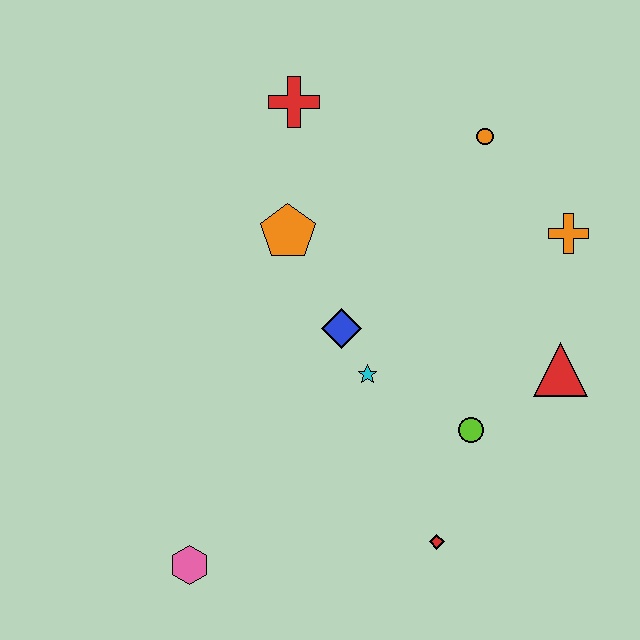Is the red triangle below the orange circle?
Yes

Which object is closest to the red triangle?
The lime circle is closest to the red triangle.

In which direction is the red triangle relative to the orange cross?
The red triangle is below the orange cross.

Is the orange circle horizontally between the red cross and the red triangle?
Yes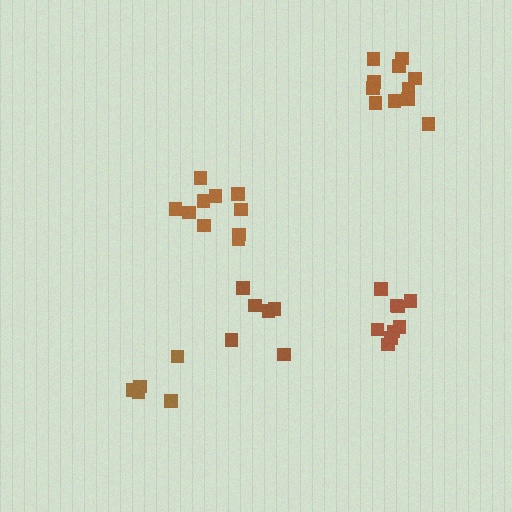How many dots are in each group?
Group 1: 5 dots, Group 2: 10 dots, Group 3: 6 dots, Group 4: 11 dots, Group 5: 9 dots (41 total).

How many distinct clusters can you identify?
There are 5 distinct clusters.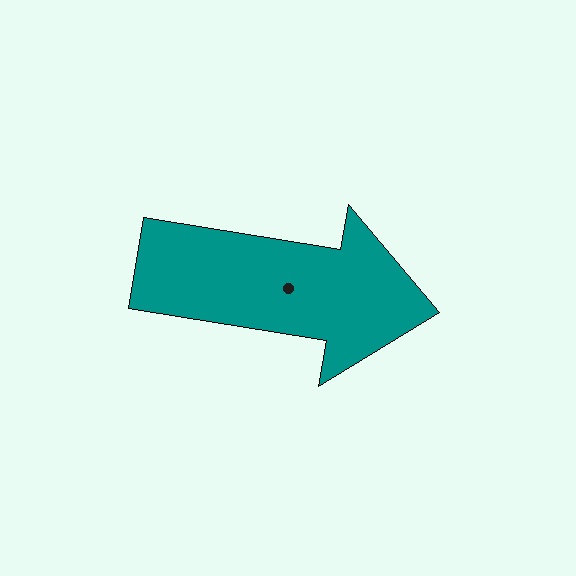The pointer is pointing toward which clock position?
Roughly 3 o'clock.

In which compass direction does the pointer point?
East.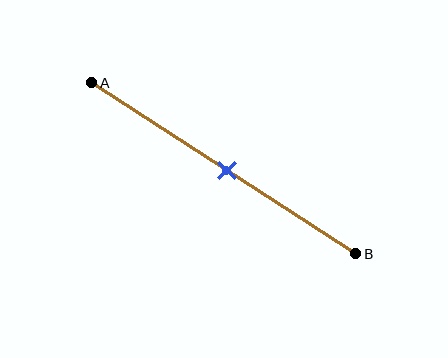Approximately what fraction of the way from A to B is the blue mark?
The blue mark is approximately 50% of the way from A to B.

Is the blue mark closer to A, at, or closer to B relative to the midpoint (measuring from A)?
The blue mark is approximately at the midpoint of segment AB.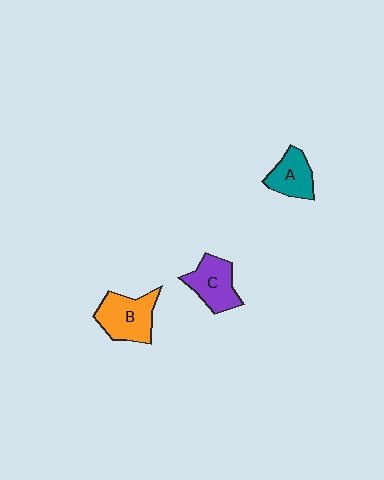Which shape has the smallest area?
Shape A (teal).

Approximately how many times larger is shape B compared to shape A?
Approximately 1.4 times.